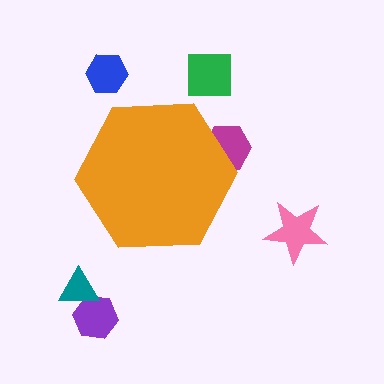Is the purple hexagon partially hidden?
No, the purple hexagon is fully visible.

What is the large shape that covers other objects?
An orange hexagon.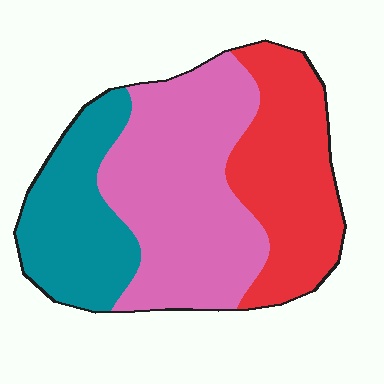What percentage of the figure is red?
Red covers 30% of the figure.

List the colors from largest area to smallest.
From largest to smallest: pink, red, teal.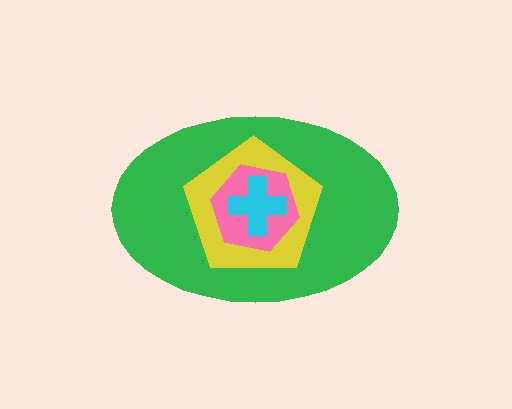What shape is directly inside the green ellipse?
The yellow pentagon.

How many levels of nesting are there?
4.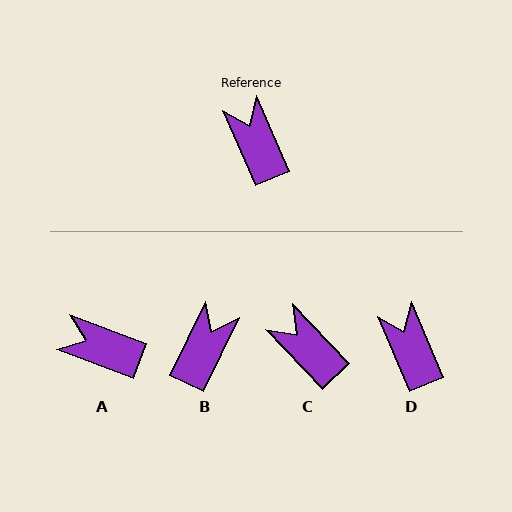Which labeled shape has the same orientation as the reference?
D.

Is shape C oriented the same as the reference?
No, it is off by about 20 degrees.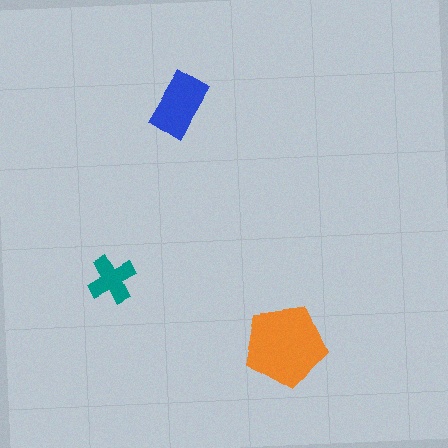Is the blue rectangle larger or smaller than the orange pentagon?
Smaller.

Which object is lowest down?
The orange pentagon is bottommost.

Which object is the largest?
The orange pentagon.